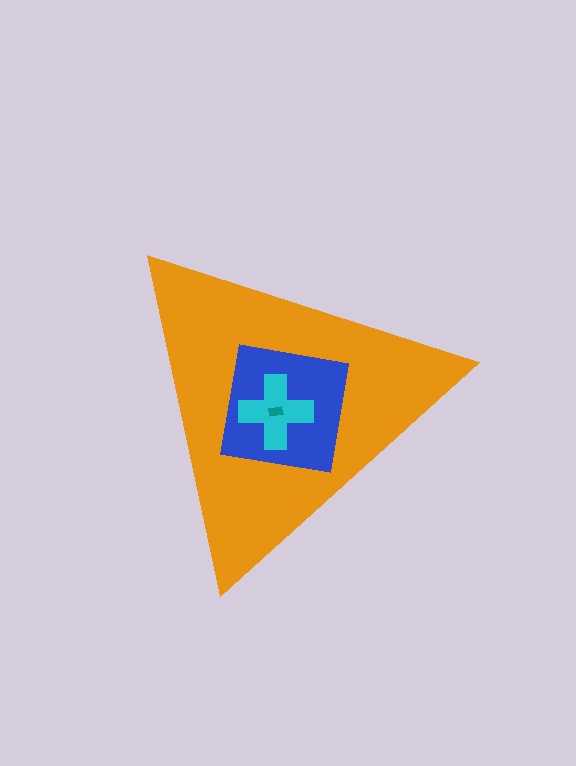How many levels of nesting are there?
4.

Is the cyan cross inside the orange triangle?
Yes.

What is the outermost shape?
The orange triangle.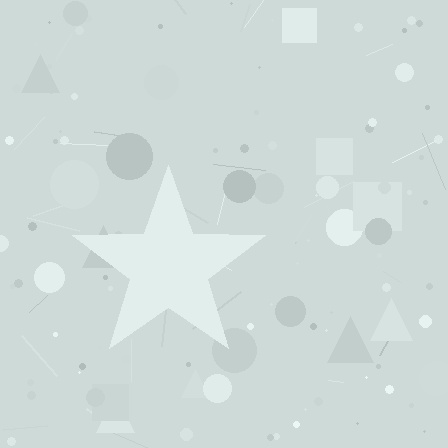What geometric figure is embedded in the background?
A star is embedded in the background.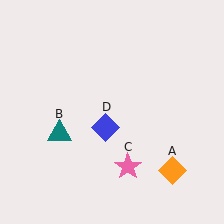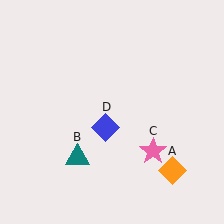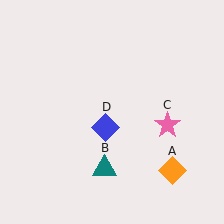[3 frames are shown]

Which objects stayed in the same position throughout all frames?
Orange diamond (object A) and blue diamond (object D) remained stationary.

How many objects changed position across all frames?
2 objects changed position: teal triangle (object B), pink star (object C).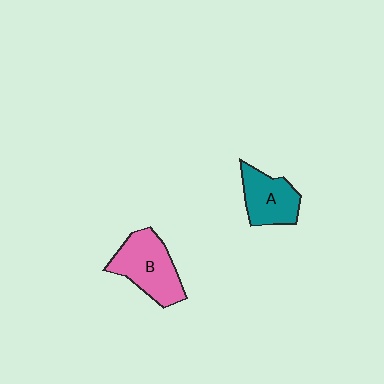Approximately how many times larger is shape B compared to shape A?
Approximately 1.3 times.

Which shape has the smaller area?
Shape A (teal).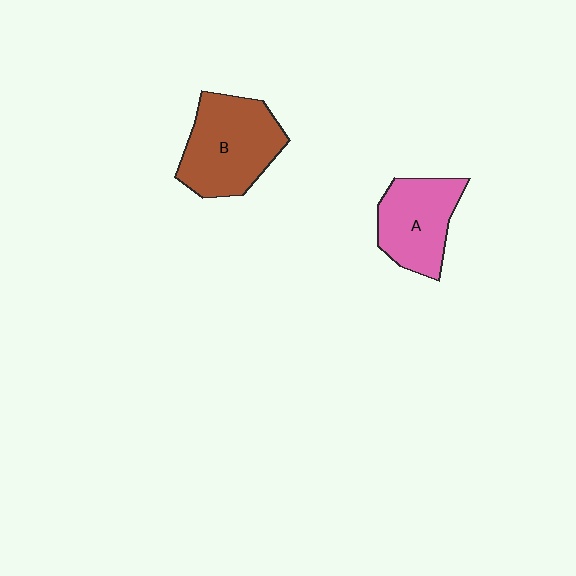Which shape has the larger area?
Shape B (brown).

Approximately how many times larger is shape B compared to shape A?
Approximately 1.3 times.